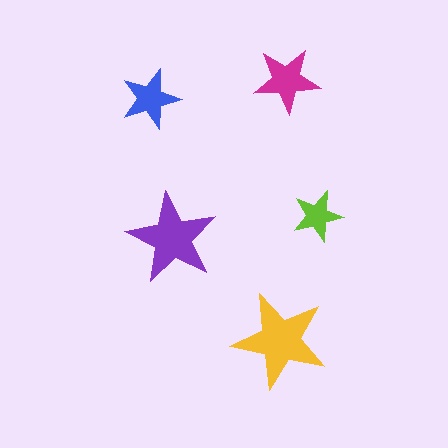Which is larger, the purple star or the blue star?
The purple one.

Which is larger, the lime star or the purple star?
The purple one.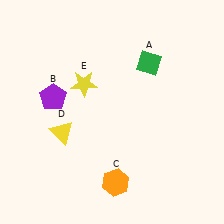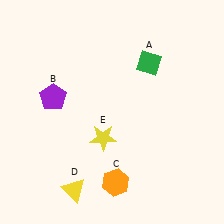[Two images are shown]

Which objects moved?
The objects that moved are: the yellow triangle (D), the yellow star (E).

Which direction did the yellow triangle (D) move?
The yellow triangle (D) moved down.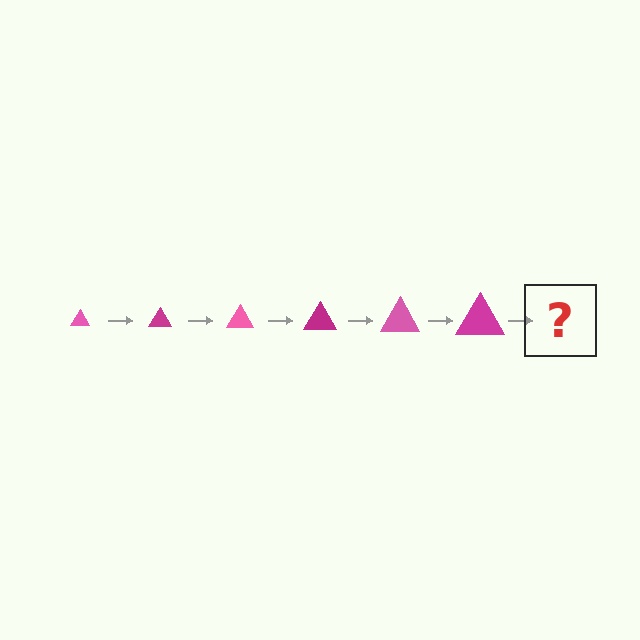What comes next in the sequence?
The next element should be a pink triangle, larger than the previous one.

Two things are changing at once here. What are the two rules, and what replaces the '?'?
The two rules are that the triangle grows larger each step and the color cycles through pink and magenta. The '?' should be a pink triangle, larger than the previous one.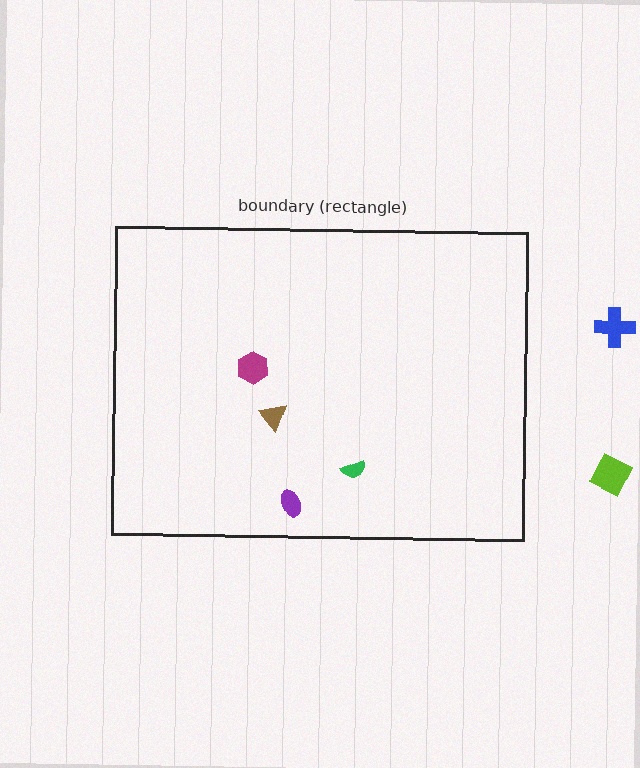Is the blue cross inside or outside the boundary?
Outside.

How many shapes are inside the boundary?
4 inside, 2 outside.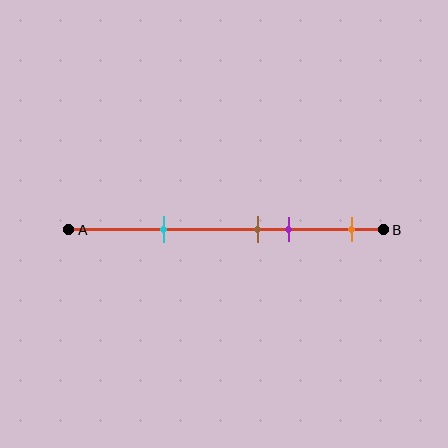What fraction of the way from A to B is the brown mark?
The brown mark is approximately 60% (0.6) of the way from A to B.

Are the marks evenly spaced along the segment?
No, the marks are not evenly spaced.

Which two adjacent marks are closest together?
The brown and purple marks are the closest adjacent pair.